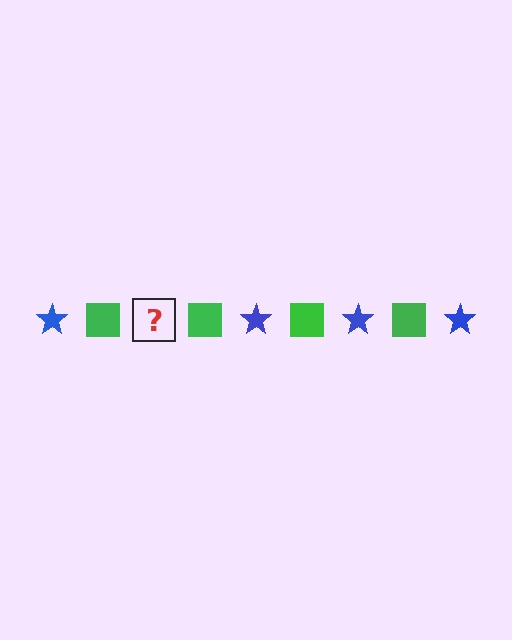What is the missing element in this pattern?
The missing element is a blue star.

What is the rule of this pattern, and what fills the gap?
The rule is that the pattern alternates between blue star and green square. The gap should be filled with a blue star.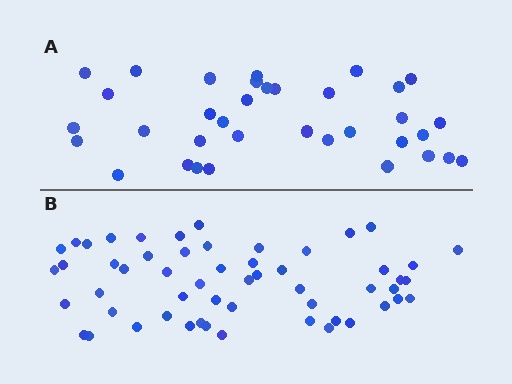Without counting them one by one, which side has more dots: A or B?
Region B (the bottom region) has more dots.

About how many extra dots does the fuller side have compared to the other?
Region B has approximately 20 more dots than region A.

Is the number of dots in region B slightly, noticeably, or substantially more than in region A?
Region B has substantially more. The ratio is roughly 1.6 to 1.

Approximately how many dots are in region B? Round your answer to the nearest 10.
About 60 dots. (The exact count is 55, which rounds to 60.)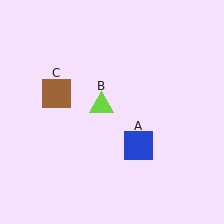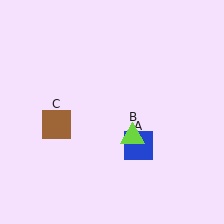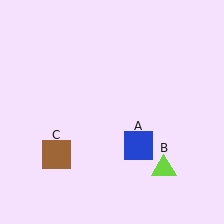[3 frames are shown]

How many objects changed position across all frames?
2 objects changed position: lime triangle (object B), brown square (object C).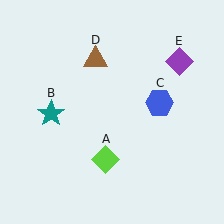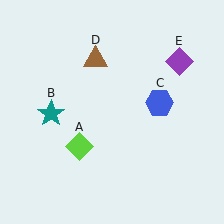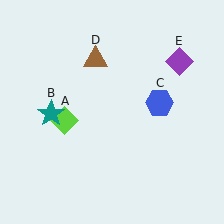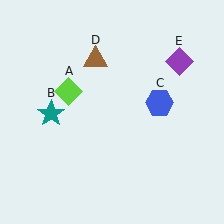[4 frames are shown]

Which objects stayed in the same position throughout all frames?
Teal star (object B) and blue hexagon (object C) and brown triangle (object D) and purple diamond (object E) remained stationary.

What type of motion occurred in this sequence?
The lime diamond (object A) rotated clockwise around the center of the scene.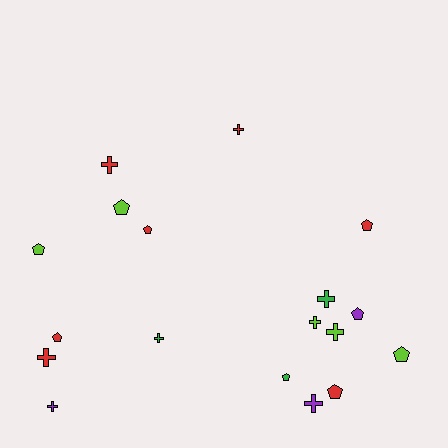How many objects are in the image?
There are 18 objects.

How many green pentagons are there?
There is 1 green pentagon.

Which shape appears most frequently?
Cross, with 9 objects.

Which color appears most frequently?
Red, with 7 objects.